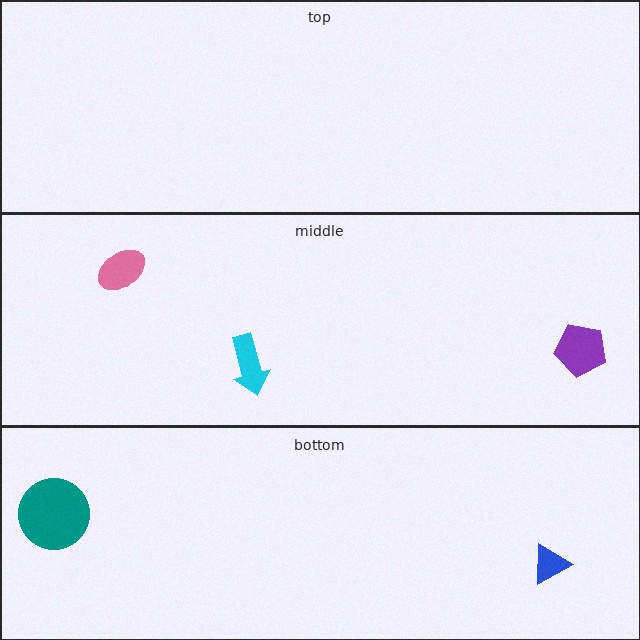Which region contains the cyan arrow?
The middle region.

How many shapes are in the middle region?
3.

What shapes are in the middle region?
The pink ellipse, the cyan arrow, the purple pentagon.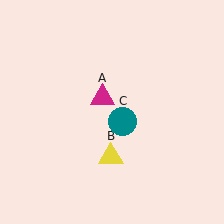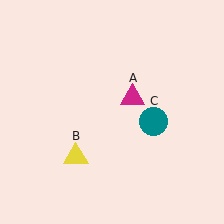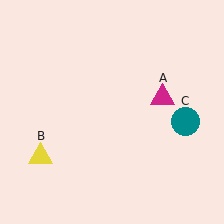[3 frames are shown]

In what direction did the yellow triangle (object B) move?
The yellow triangle (object B) moved left.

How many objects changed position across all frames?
3 objects changed position: magenta triangle (object A), yellow triangle (object B), teal circle (object C).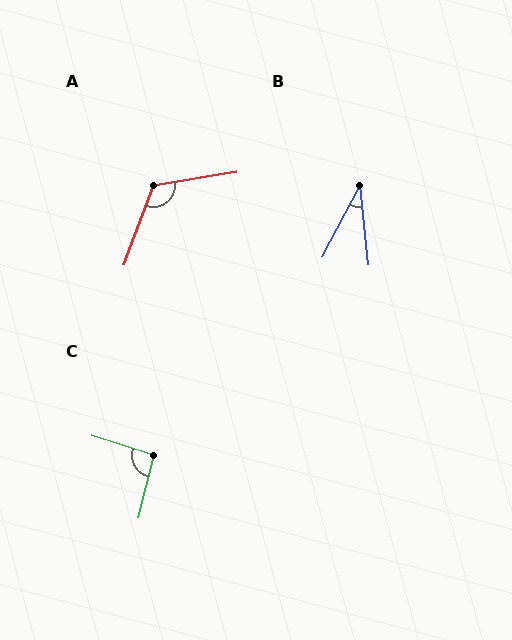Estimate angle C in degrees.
Approximately 93 degrees.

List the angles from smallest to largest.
B (34°), C (93°), A (120°).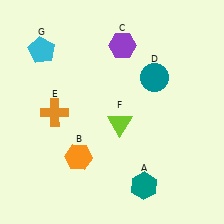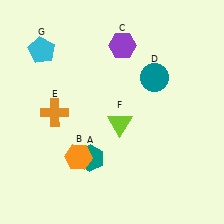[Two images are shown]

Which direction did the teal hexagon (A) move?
The teal hexagon (A) moved left.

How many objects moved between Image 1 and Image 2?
1 object moved between the two images.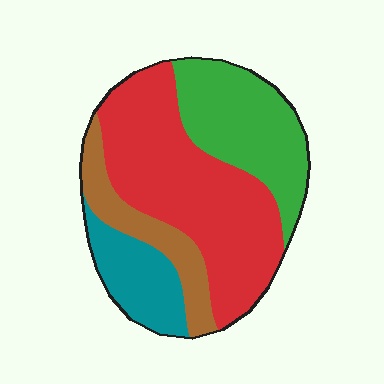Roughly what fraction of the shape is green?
Green covers roughly 25% of the shape.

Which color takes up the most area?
Red, at roughly 45%.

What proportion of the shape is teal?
Teal takes up about one eighth (1/8) of the shape.